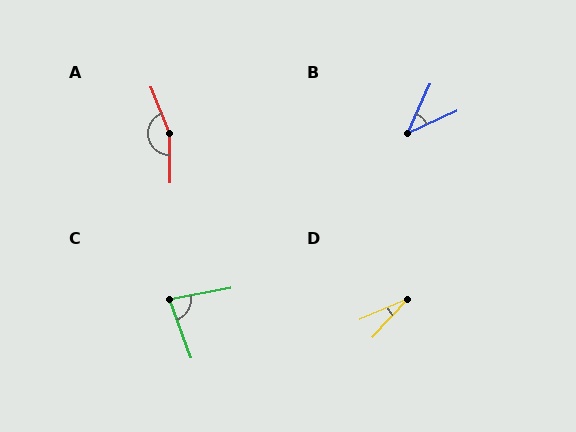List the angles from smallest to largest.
D (24°), B (41°), C (80°), A (159°).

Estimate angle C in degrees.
Approximately 80 degrees.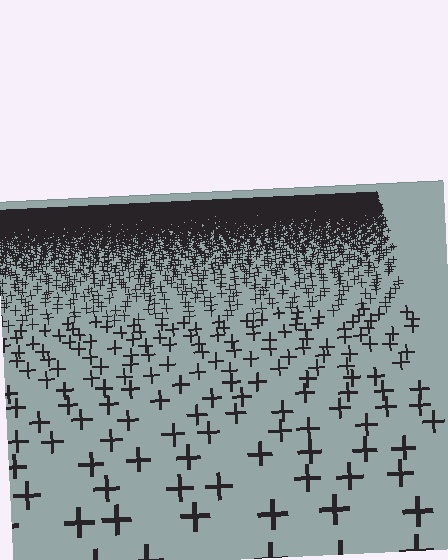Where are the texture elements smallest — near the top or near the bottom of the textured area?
Near the top.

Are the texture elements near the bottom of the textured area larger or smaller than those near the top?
Larger. Near the bottom, elements are closer to the viewer and appear at a bigger on-screen size.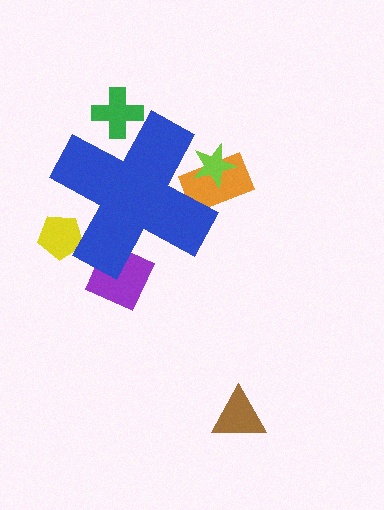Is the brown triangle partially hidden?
No, the brown triangle is fully visible.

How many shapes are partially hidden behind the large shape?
5 shapes are partially hidden.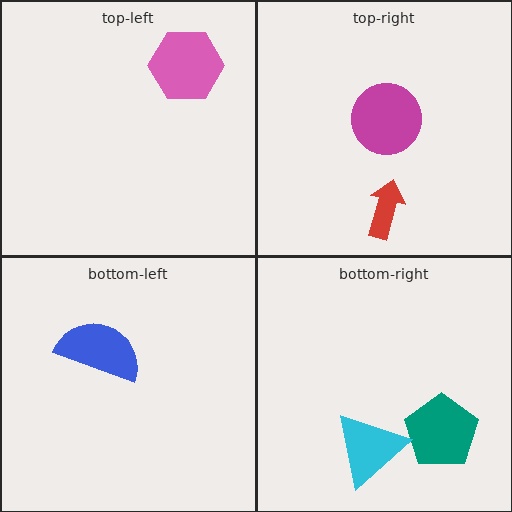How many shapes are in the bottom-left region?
1.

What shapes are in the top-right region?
The red arrow, the magenta circle.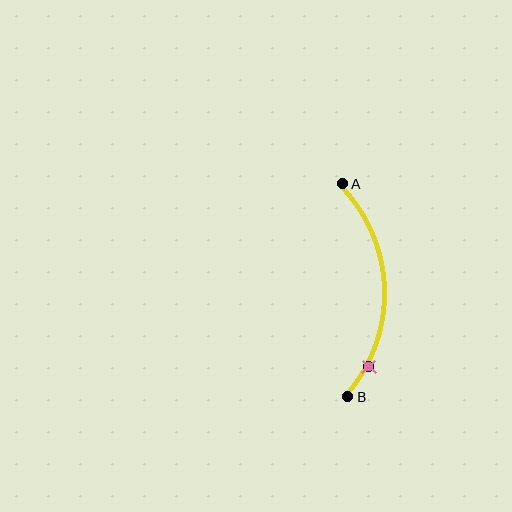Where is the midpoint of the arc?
The arc midpoint is the point on the curve farthest from the straight line joining A and B. It sits to the right of that line.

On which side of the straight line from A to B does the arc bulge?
The arc bulges to the right of the straight line connecting A and B.